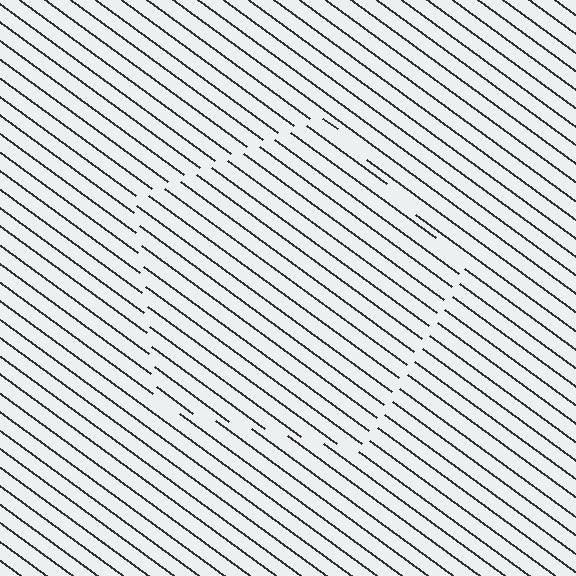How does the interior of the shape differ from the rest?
The interior of the shape contains the same grating, shifted by half a period — the contour is defined by the phase discontinuity where line-ends from the inner and outer gratings abut.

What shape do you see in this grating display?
An illusory pentagon. The interior of the shape contains the same grating, shifted by half a period — the contour is defined by the phase discontinuity where line-ends from the inner and outer gratings abut.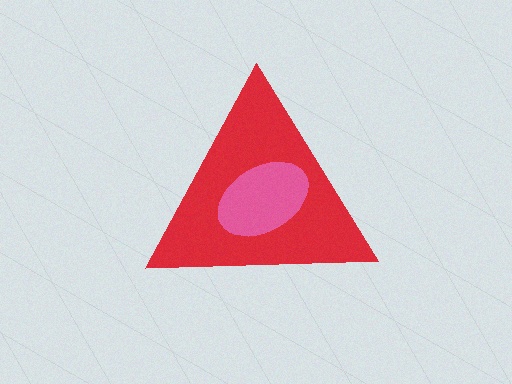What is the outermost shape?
The red triangle.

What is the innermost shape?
The pink ellipse.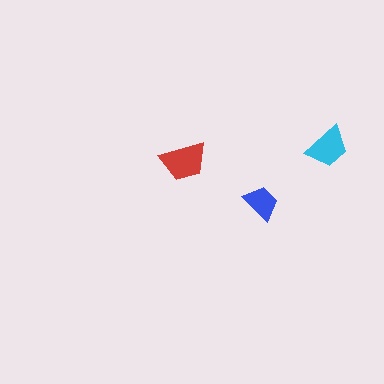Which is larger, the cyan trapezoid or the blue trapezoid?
The cyan one.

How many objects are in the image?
There are 3 objects in the image.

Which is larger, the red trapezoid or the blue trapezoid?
The red one.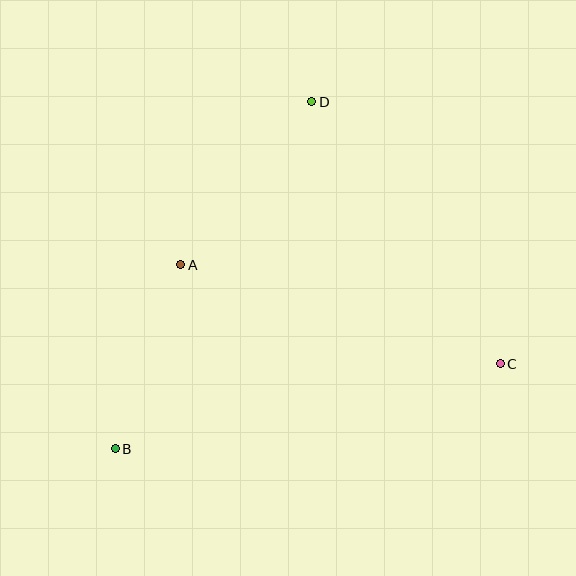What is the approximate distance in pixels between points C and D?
The distance between C and D is approximately 322 pixels.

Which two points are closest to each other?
Points A and B are closest to each other.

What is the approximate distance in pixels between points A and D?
The distance between A and D is approximately 209 pixels.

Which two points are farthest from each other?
Points B and D are farthest from each other.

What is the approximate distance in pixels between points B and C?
The distance between B and C is approximately 394 pixels.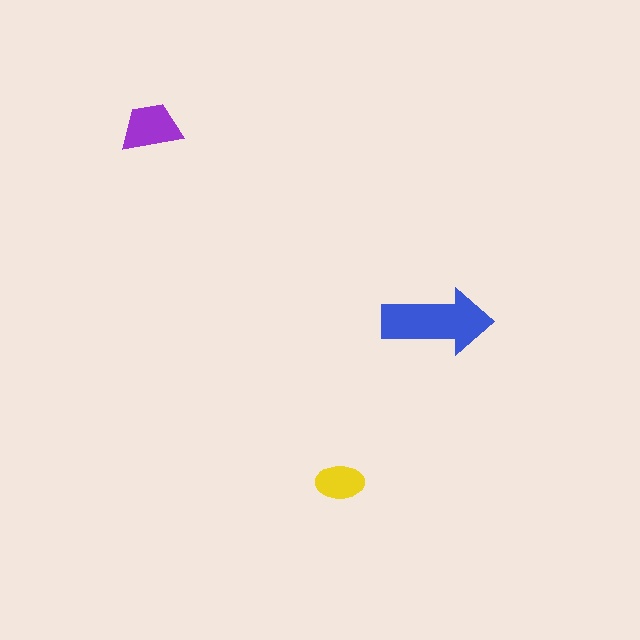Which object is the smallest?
The yellow ellipse.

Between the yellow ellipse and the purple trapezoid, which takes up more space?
The purple trapezoid.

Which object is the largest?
The blue arrow.